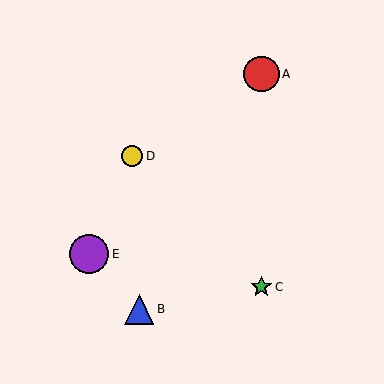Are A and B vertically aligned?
No, A is at x≈261 and B is at x≈139.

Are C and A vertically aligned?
Yes, both are at x≈261.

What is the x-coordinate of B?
Object B is at x≈139.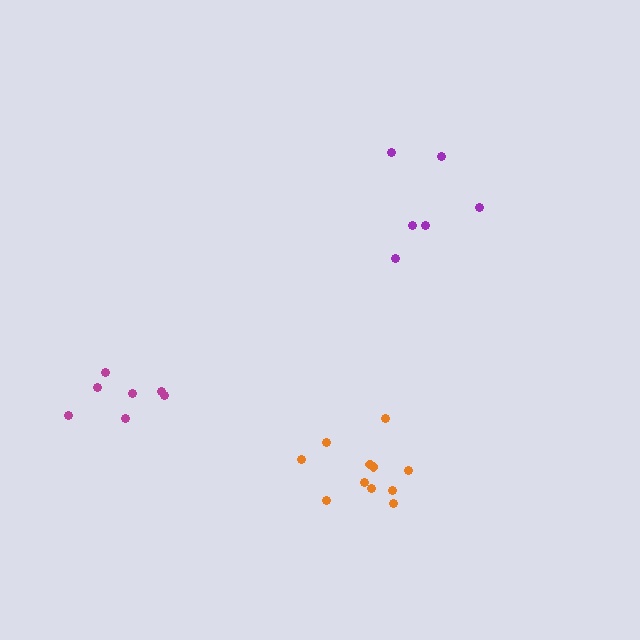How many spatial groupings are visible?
There are 3 spatial groupings.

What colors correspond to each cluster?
The clusters are colored: orange, magenta, purple.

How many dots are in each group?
Group 1: 11 dots, Group 2: 7 dots, Group 3: 6 dots (24 total).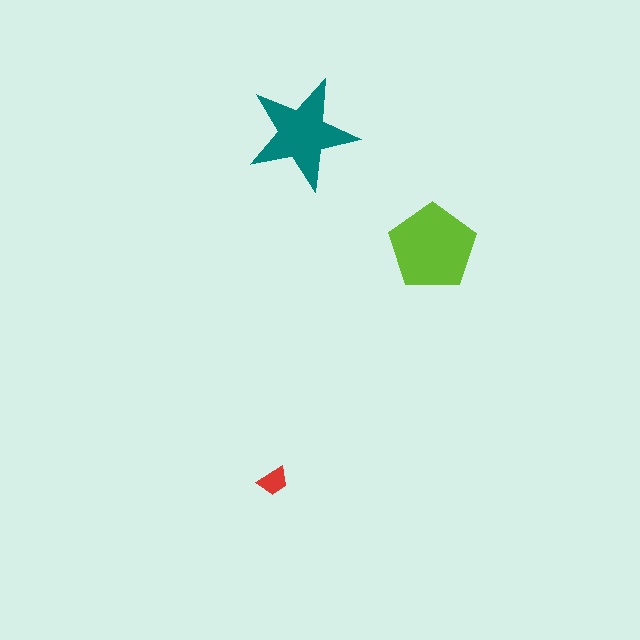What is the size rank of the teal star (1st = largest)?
2nd.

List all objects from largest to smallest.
The lime pentagon, the teal star, the red trapezoid.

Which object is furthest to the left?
The red trapezoid is leftmost.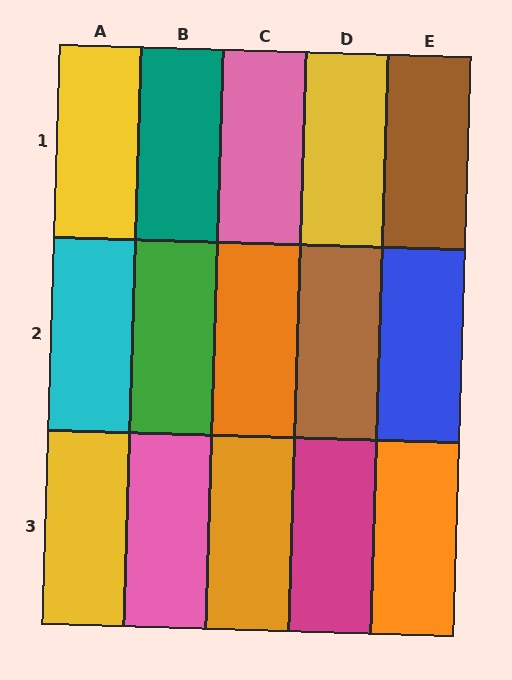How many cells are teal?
1 cell is teal.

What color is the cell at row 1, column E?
Brown.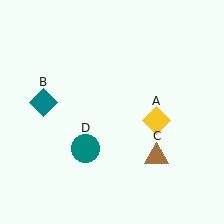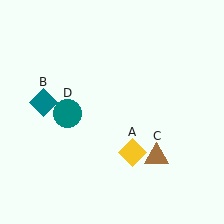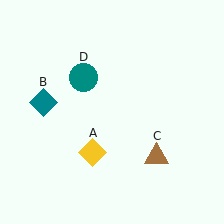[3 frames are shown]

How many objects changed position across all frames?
2 objects changed position: yellow diamond (object A), teal circle (object D).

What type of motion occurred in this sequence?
The yellow diamond (object A), teal circle (object D) rotated clockwise around the center of the scene.